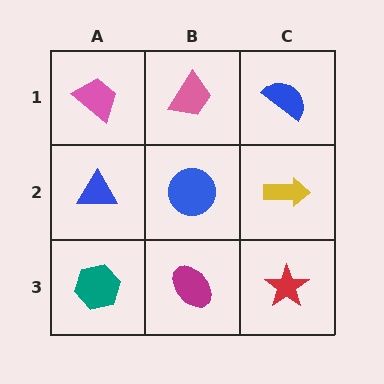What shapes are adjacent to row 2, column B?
A pink trapezoid (row 1, column B), a magenta ellipse (row 3, column B), a blue triangle (row 2, column A), a yellow arrow (row 2, column C).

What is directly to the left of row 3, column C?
A magenta ellipse.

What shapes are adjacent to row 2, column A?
A pink trapezoid (row 1, column A), a teal hexagon (row 3, column A), a blue circle (row 2, column B).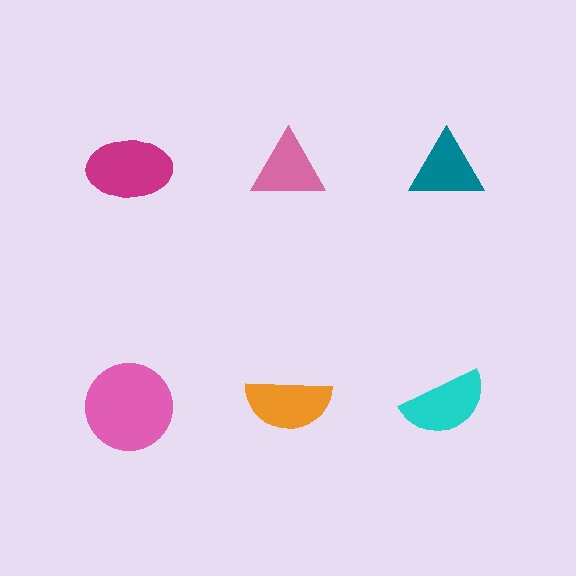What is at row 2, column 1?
A pink circle.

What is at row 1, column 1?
A magenta ellipse.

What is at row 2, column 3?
A cyan semicircle.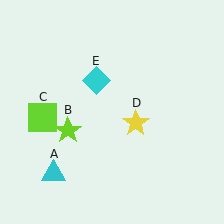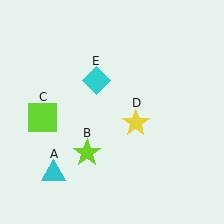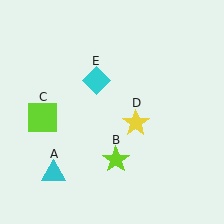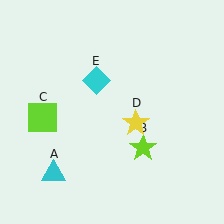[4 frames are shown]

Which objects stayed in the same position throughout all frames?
Cyan triangle (object A) and lime square (object C) and yellow star (object D) and cyan diamond (object E) remained stationary.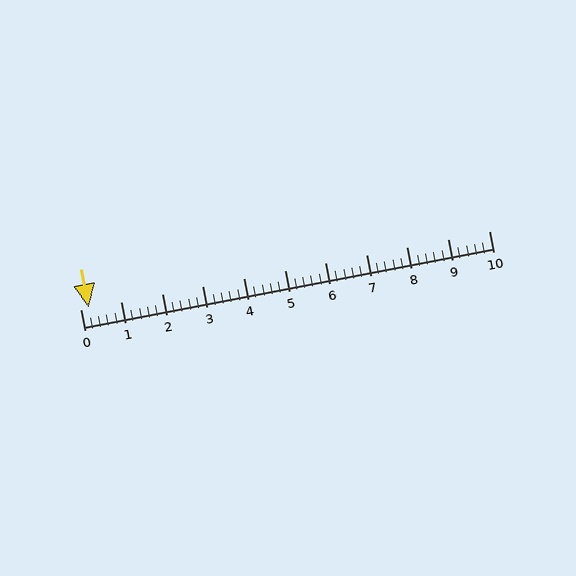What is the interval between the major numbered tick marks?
The major tick marks are spaced 1 units apart.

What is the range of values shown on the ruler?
The ruler shows values from 0 to 10.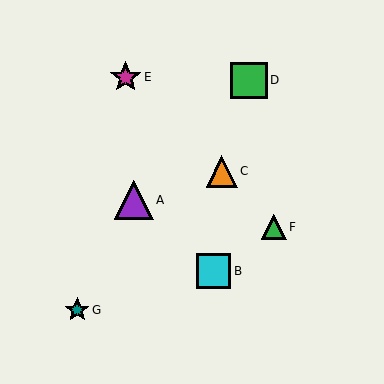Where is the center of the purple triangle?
The center of the purple triangle is at (134, 200).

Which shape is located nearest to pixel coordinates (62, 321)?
The teal star (labeled G) at (77, 310) is nearest to that location.